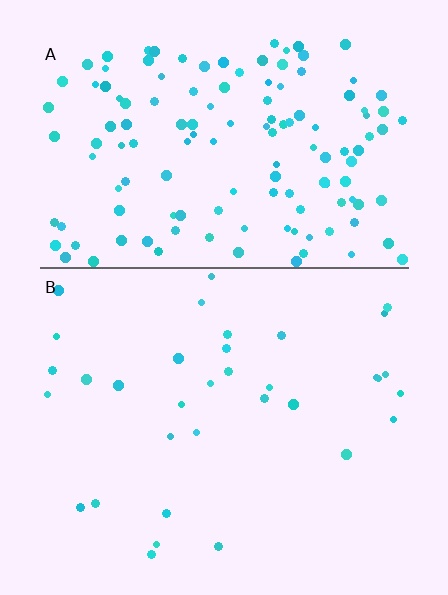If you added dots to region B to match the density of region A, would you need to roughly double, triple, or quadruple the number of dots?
Approximately quadruple.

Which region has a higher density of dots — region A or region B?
A (the top).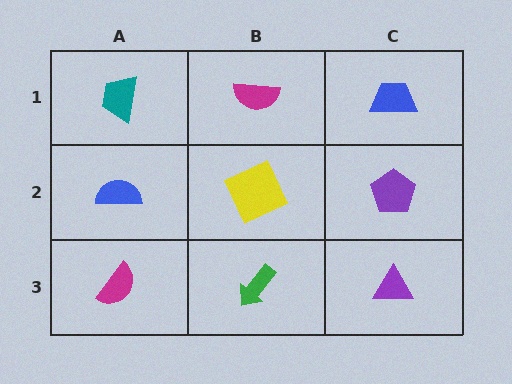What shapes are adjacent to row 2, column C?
A blue trapezoid (row 1, column C), a purple triangle (row 3, column C), a yellow square (row 2, column B).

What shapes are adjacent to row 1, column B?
A yellow square (row 2, column B), a teal trapezoid (row 1, column A), a blue trapezoid (row 1, column C).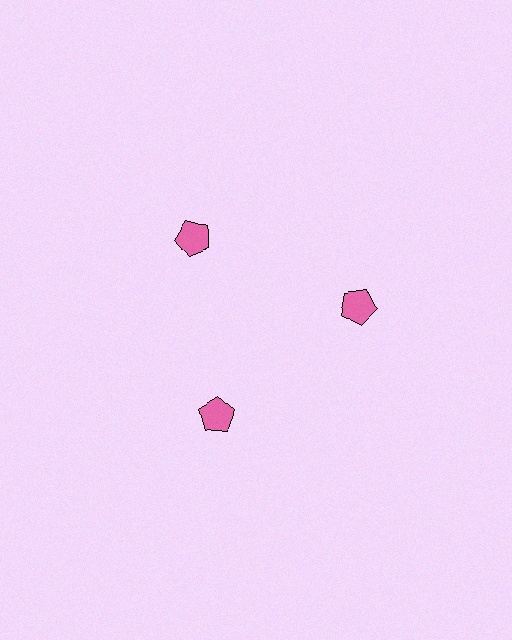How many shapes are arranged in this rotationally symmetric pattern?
There are 3 shapes, arranged in 3 groups of 1.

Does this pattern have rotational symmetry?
Yes, this pattern has 3-fold rotational symmetry. It looks the same after rotating 120 degrees around the center.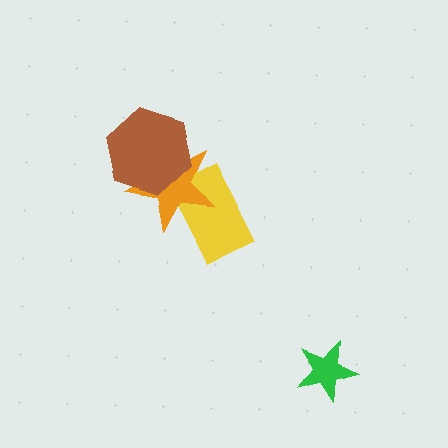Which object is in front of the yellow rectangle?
The orange star is in front of the yellow rectangle.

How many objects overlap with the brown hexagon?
1 object overlaps with the brown hexagon.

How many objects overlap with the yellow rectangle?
1 object overlaps with the yellow rectangle.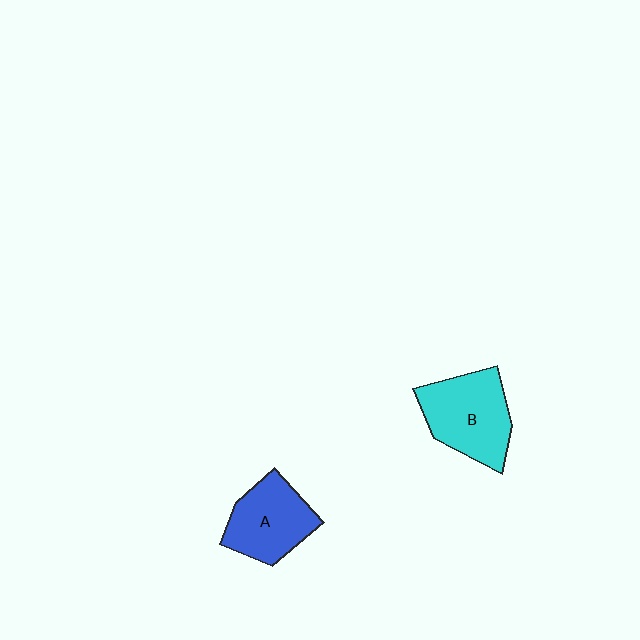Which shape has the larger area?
Shape B (cyan).